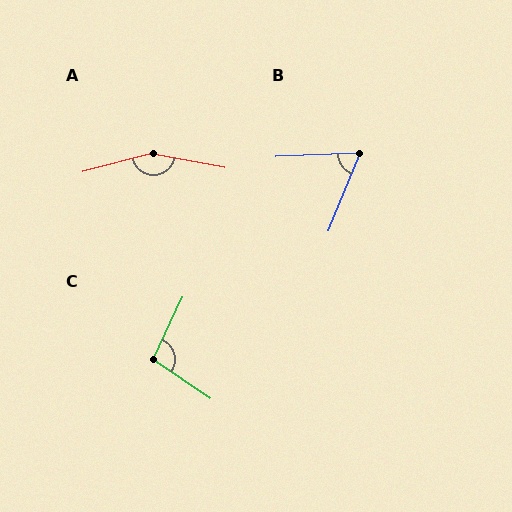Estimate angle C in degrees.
Approximately 99 degrees.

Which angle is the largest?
A, at approximately 154 degrees.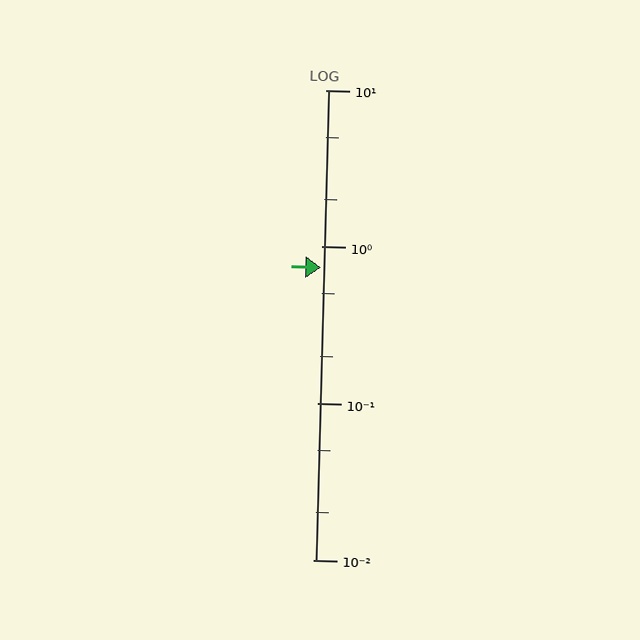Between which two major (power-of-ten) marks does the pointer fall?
The pointer is between 0.1 and 1.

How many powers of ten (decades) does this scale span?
The scale spans 3 decades, from 0.01 to 10.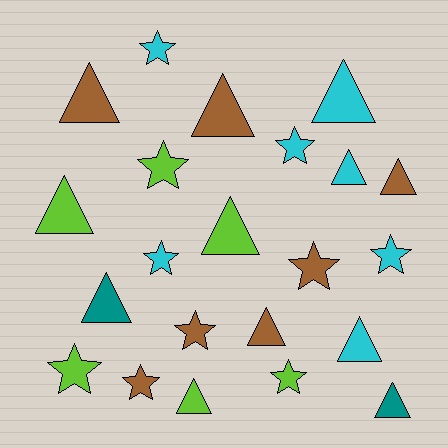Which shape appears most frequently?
Triangle, with 12 objects.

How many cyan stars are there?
There are 4 cyan stars.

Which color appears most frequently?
Brown, with 7 objects.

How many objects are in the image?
There are 22 objects.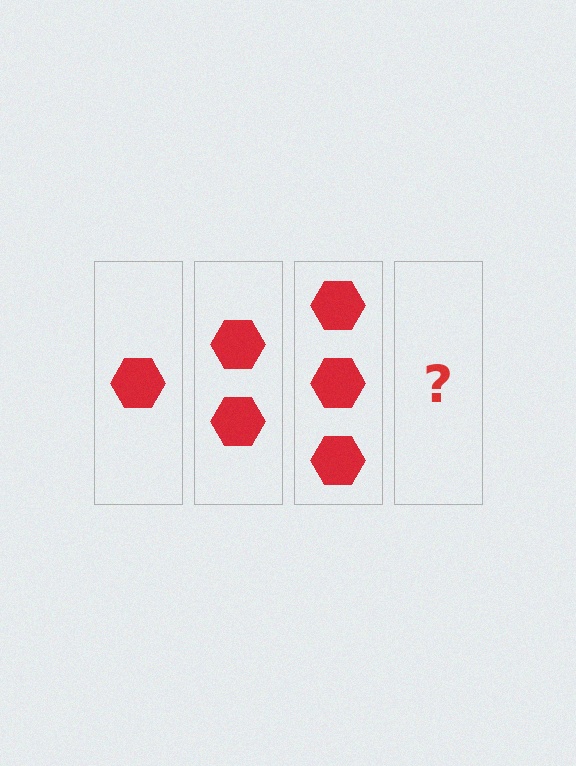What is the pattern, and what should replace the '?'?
The pattern is that each step adds one more hexagon. The '?' should be 4 hexagons.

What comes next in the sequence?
The next element should be 4 hexagons.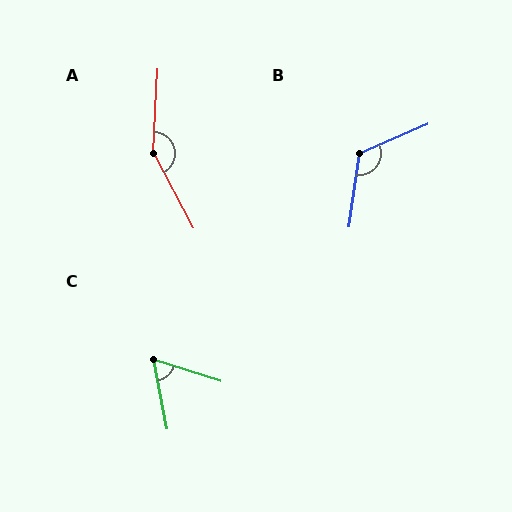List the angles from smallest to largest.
C (61°), B (121°), A (149°).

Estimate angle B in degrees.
Approximately 121 degrees.